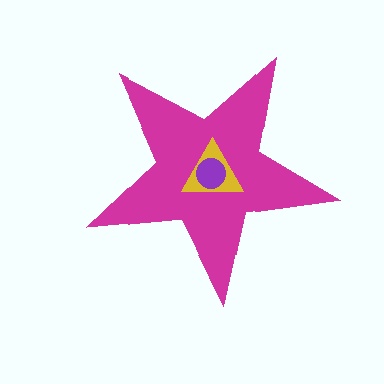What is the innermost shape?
The purple circle.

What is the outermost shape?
The magenta star.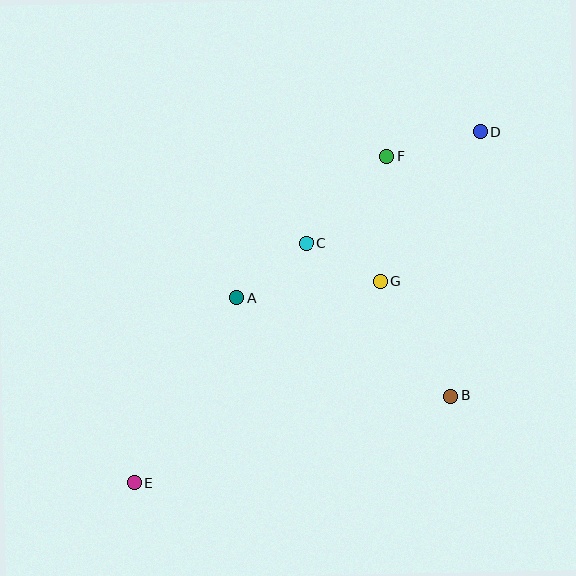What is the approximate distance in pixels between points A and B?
The distance between A and B is approximately 235 pixels.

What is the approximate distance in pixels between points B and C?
The distance between B and C is approximately 210 pixels.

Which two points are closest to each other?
Points C and G are closest to each other.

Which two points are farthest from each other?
Points D and E are farthest from each other.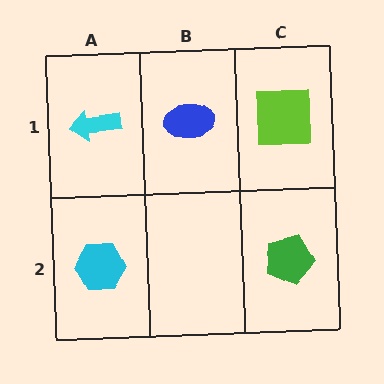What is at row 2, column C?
A green pentagon.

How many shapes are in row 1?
3 shapes.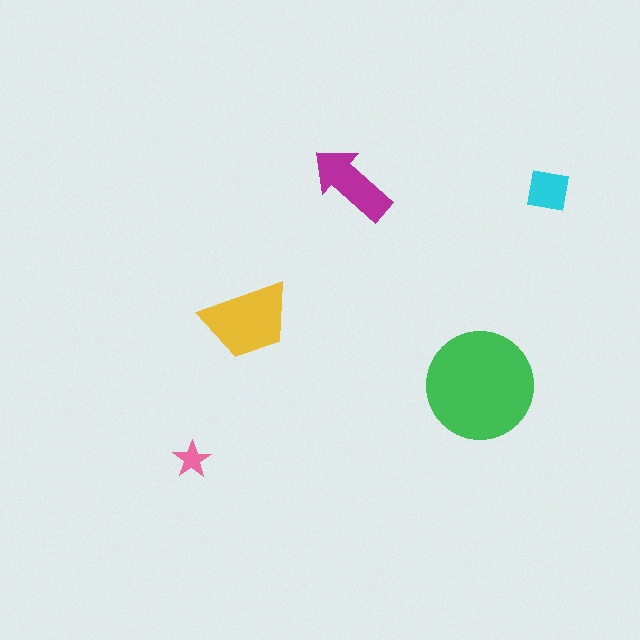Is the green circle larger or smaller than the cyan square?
Larger.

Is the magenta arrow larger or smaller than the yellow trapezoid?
Smaller.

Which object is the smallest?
The pink star.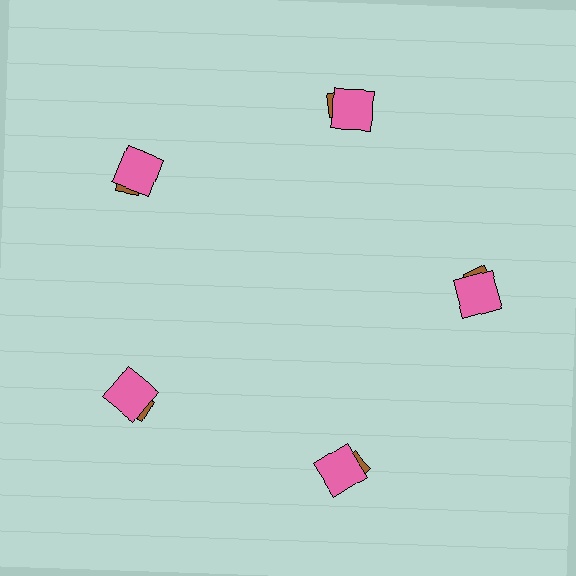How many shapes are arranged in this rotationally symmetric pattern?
There are 10 shapes, arranged in 5 groups of 2.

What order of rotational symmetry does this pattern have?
This pattern has 5-fold rotational symmetry.